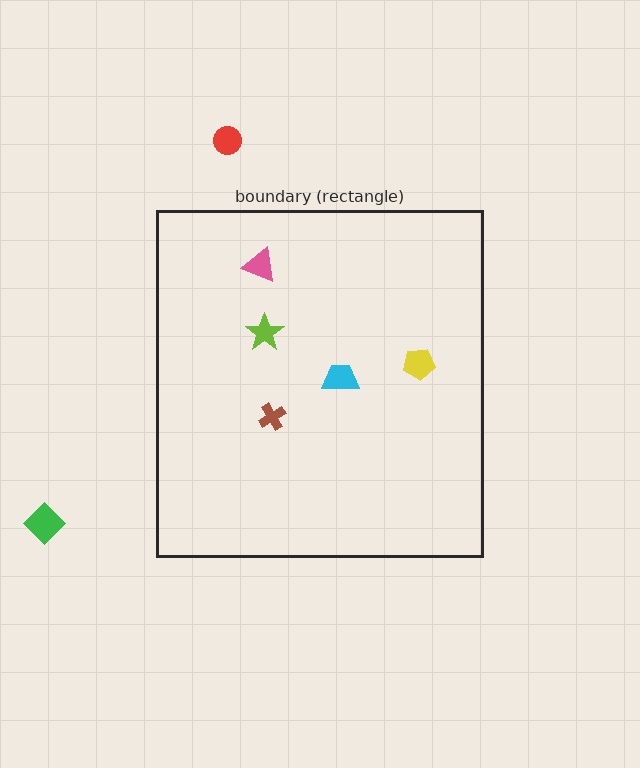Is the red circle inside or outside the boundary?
Outside.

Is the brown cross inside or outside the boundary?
Inside.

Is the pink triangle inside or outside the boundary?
Inside.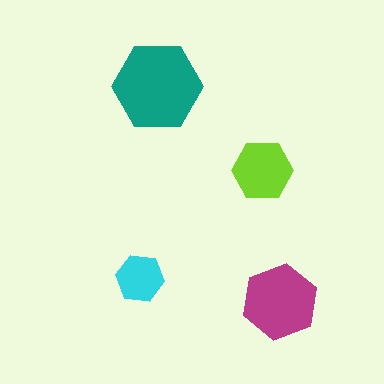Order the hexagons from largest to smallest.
the teal one, the magenta one, the lime one, the cyan one.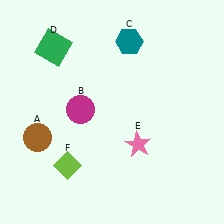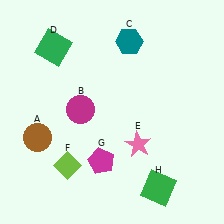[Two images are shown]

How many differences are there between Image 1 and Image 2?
There are 2 differences between the two images.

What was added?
A magenta pentagon (G), a green square (H) were added in Image 2.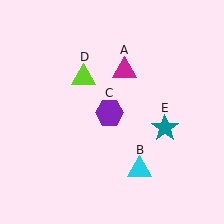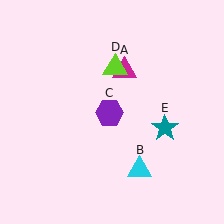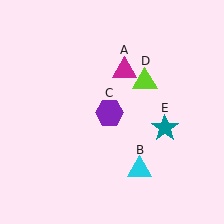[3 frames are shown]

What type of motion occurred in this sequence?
The lime triangle (object D) rotated clockwise around the center of the scene.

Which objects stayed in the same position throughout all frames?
Magenta triangle (object A) and cyan triangle (object B) and purple hexagon (object C) and teal star (object E) remained stationary.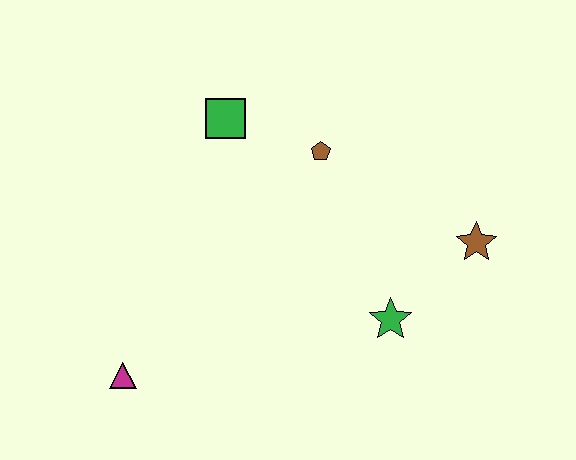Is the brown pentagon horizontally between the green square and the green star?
Yes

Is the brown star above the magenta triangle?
Yes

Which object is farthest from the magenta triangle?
The brown star is farthest from the magenta triangle.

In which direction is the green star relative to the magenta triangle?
The green star is to the right of the magenta triangle.